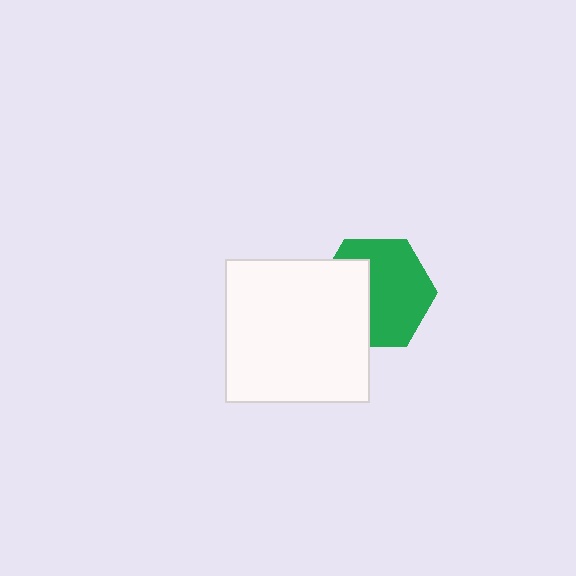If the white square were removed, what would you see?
You would see the complete green hexagon.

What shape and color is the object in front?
The object in front is a white square.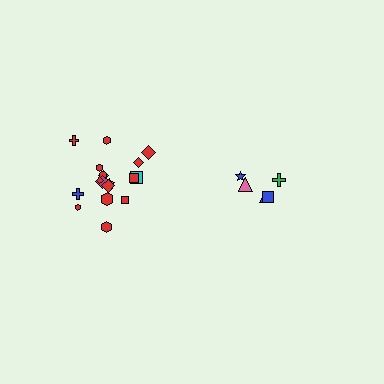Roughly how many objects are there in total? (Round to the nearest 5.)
Roughly 25 objects in total.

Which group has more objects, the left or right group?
The left group.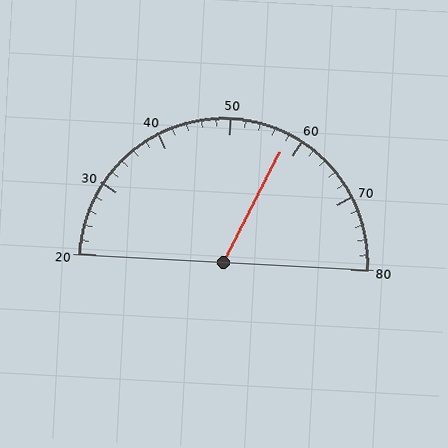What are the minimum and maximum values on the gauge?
The gauge ranges from 20 to 80.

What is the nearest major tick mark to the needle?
The nearest major tick mark is 60.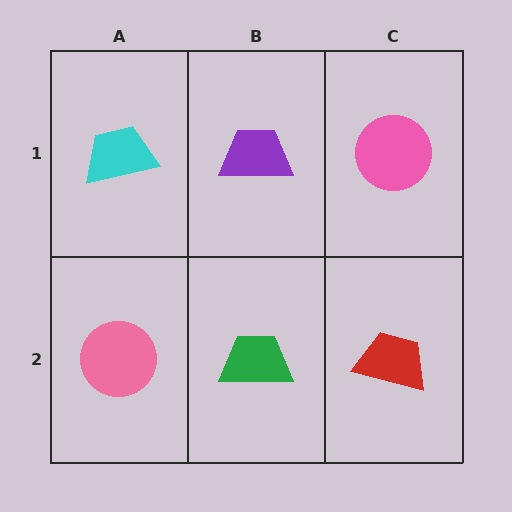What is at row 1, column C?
A pink circle.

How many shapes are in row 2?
3 shapes.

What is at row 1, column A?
A cyan trapezoid.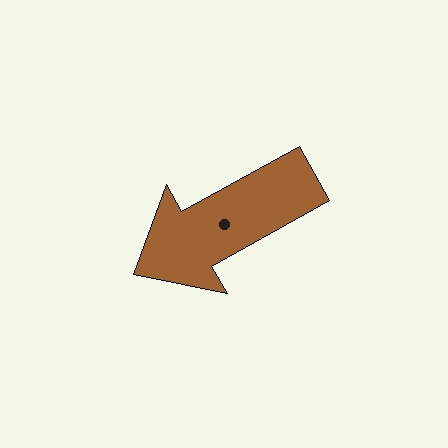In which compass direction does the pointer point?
Southwest.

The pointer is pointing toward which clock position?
Roughly 8 o'clock.